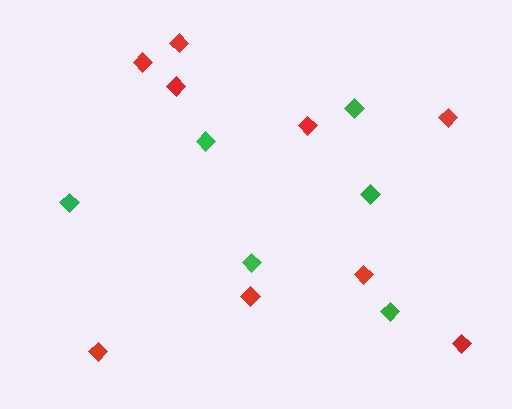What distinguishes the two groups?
There are 2 groups: one group of red diamonds (9) and one group of green diamonds (6).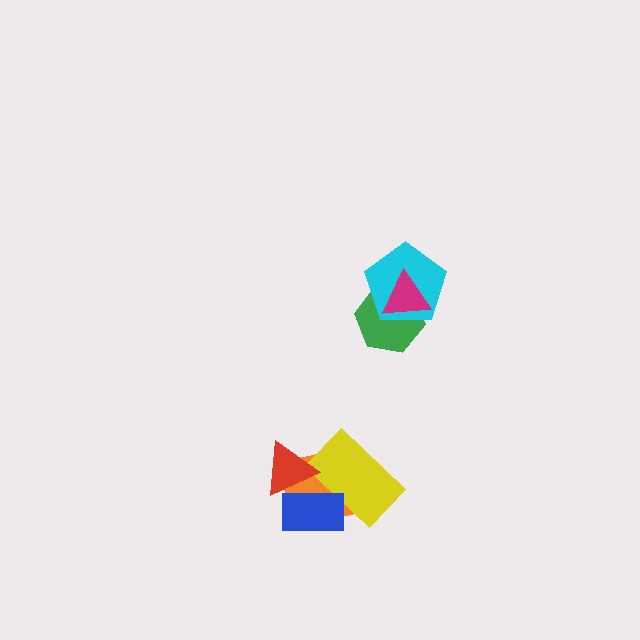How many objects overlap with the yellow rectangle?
3 objects overlap with the yellow rectangle.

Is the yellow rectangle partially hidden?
Yes, it is partially covered by another shape.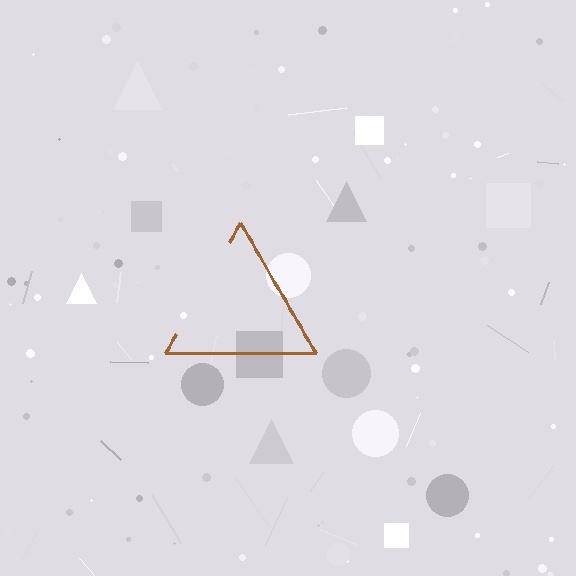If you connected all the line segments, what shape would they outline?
They would outline a triangle.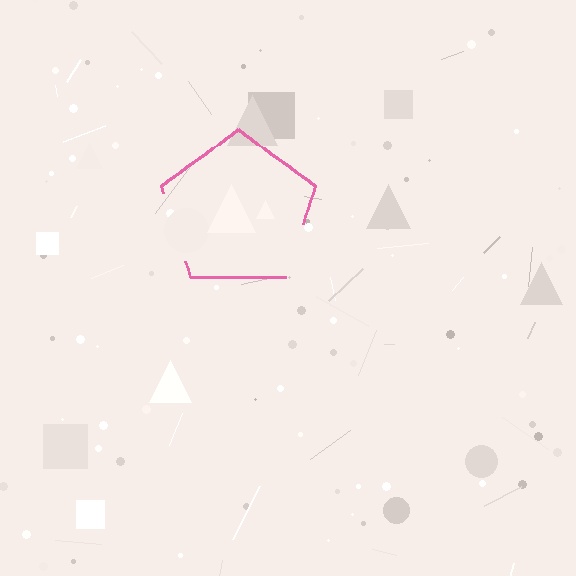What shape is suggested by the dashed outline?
The dashed outline suggests a pentagon.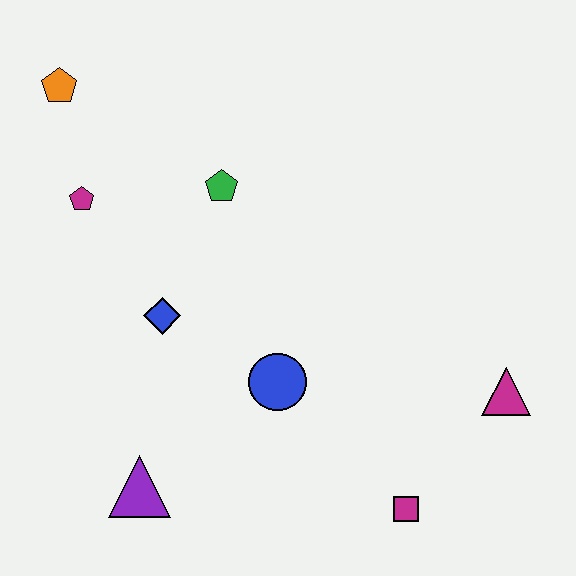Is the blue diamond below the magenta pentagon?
Yes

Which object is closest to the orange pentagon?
The magenta pentagon is closest to the orange pentagon.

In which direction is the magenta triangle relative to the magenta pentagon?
The magenta triangle is to the right of the magenta pentagon.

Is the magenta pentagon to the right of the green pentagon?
No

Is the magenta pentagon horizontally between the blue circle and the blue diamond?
No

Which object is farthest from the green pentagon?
The magenta square is farthest from the green pentagon.